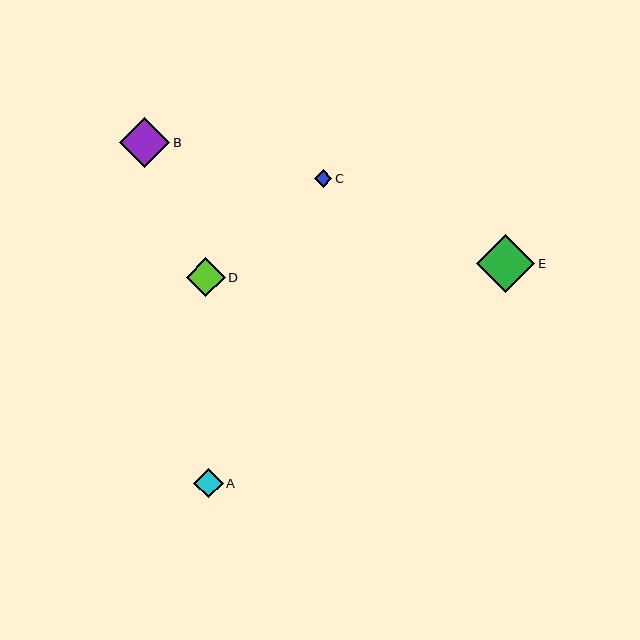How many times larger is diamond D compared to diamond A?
Diamond D is approximately 1.3 times the size of diamond A.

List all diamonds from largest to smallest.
From largest to smallest: E, B, D, A, C.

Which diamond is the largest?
Diamond E is the largest with a size of approximately 58 pixels.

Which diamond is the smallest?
Diamond C is the smallest with a size of approximately 17 pixels.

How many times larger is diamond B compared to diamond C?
Diamond B is approximately 2.9 times the size of diamond C.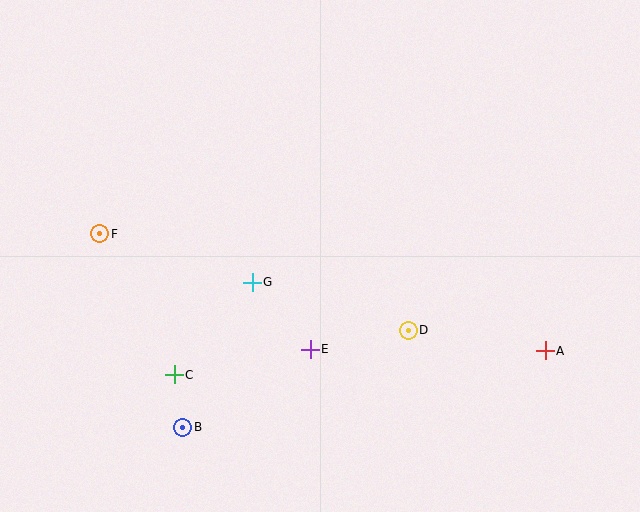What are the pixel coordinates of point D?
Point D is at (408, 330).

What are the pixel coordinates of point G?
Point G is at (252, 282).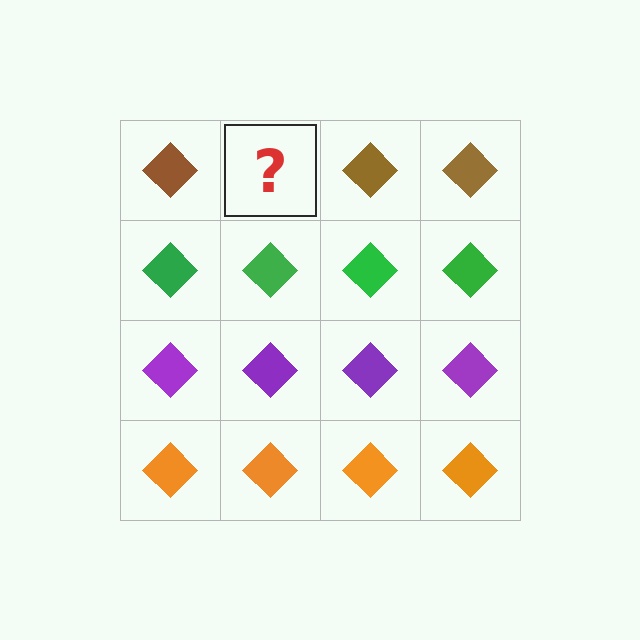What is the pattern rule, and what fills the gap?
The rule is that each row has a consistent color. The gap should be filled with a brown diamond.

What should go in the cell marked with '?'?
The missing cell should contain a brown diamond.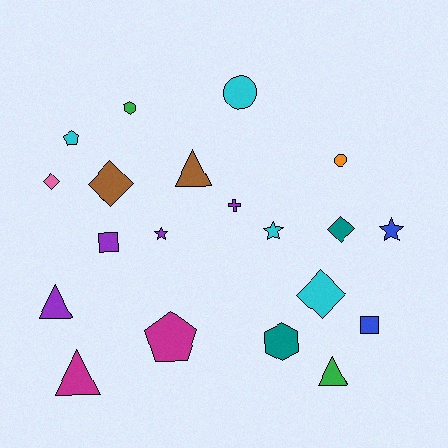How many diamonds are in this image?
There are 4 diamonds.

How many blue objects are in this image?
There are 2 blue objects.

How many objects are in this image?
There are 20 objects.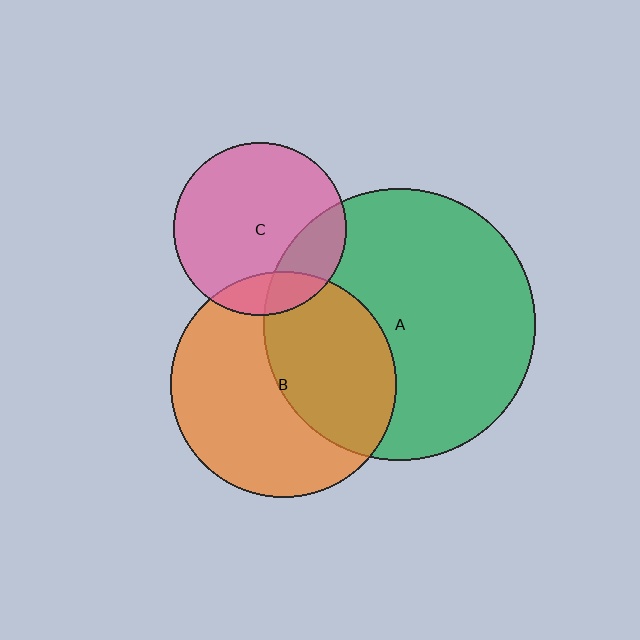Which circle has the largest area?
Circle A (green).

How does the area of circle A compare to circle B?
Approximately 1.4 times.